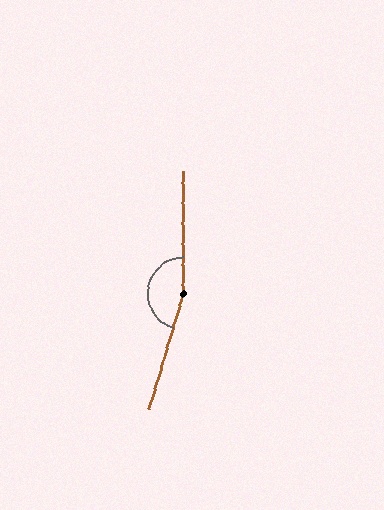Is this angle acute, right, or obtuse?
It is obtuse.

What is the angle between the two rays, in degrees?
Approximately 163 degrees.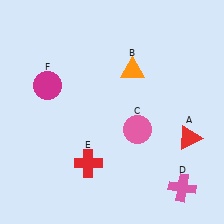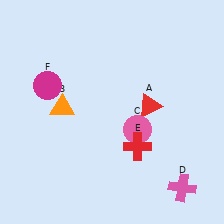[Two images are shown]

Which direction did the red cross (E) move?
The red cross (E) moved right.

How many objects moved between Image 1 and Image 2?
3 objects moved between the two images.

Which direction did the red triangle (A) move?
The red triangle (A) moved left.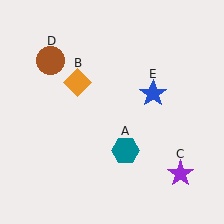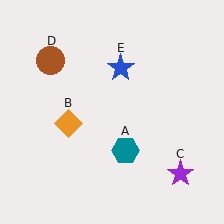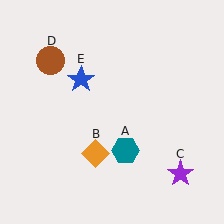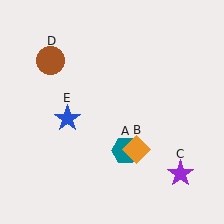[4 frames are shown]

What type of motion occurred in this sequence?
The orange diamond (object B), blue star (object E) rotated counterclockwise around the center of the scene.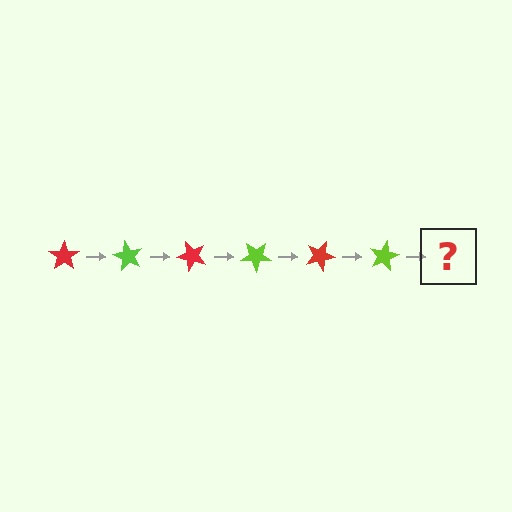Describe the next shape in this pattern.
It should be a red star, rotated 360 degrees from the start.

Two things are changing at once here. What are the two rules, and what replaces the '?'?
The two rules are that it rotates 60 degrees each step and the color cycles through red and lime. The '?' should be a red star, rotated 360 degrees from the start.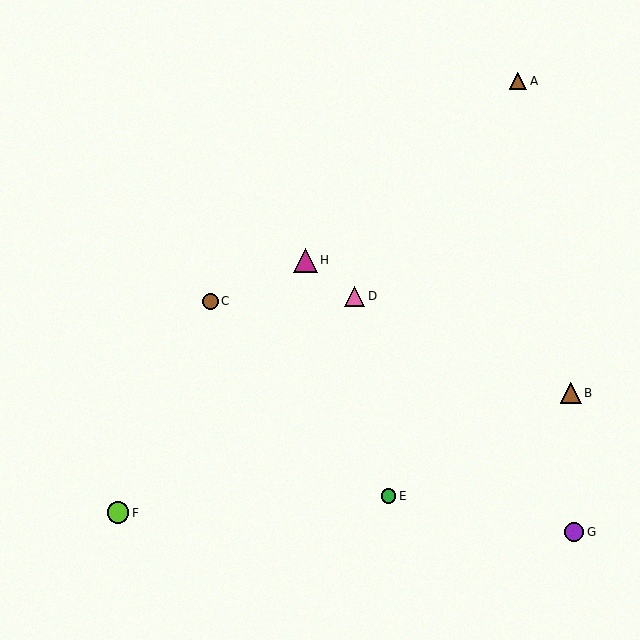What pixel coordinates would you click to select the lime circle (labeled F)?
Click at (118, 513) to select the lime circle F.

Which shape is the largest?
The magenta triangle (labeled H) is the largest.